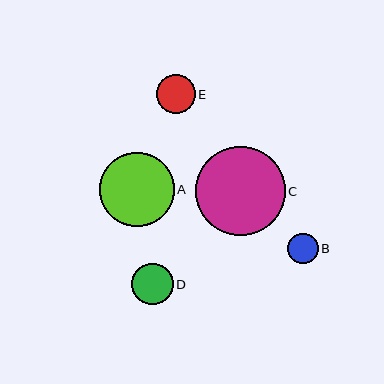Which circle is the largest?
Circle C is the largest with a size of approximately 89 pixels.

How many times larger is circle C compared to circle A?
Circle C is approximately 1.2 times the size of circle A.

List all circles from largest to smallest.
From largest to smallest: C, A, D, E, B.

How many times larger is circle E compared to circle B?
Circle E is approximately 1.3 times the size of circle B.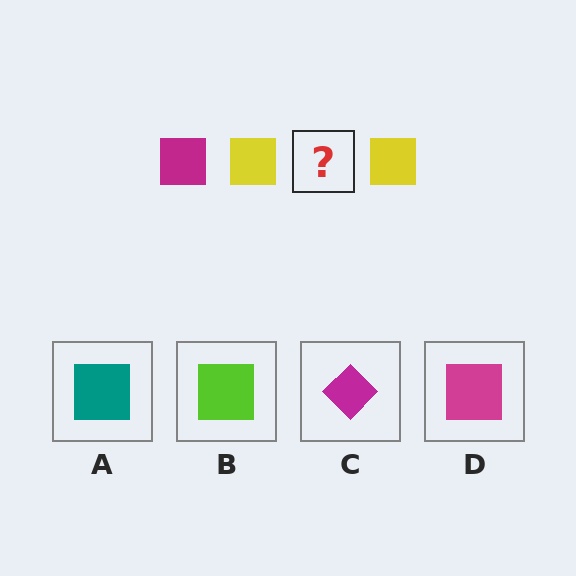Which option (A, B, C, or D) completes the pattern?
D.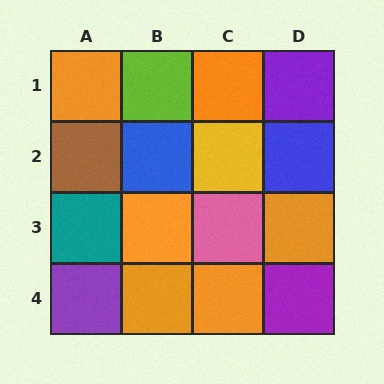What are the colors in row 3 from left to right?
Teal, orange, pink, orange.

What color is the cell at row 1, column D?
Purple.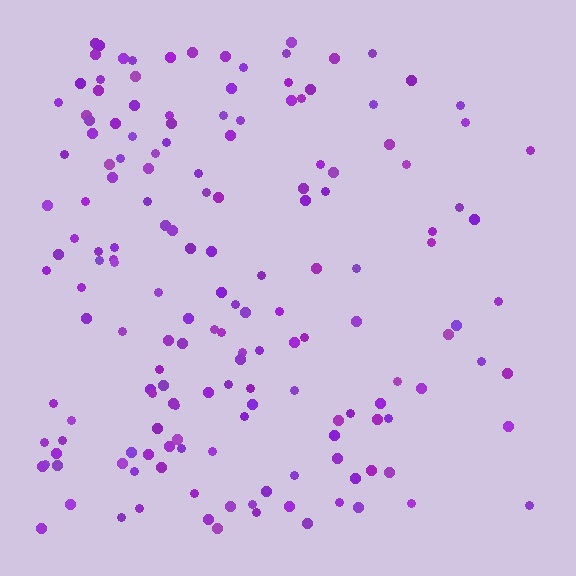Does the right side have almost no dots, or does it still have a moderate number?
Still a moderate number, just noticeably fewer than the left.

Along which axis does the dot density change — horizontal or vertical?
Horizontal.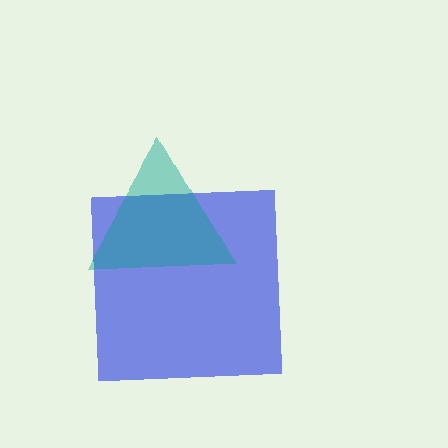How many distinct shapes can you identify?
There are 2 distinct shapes: a blue square, a teal triangle.